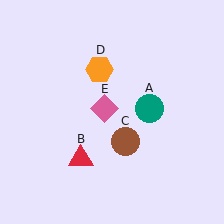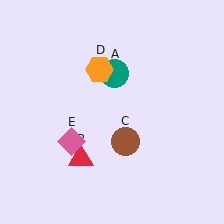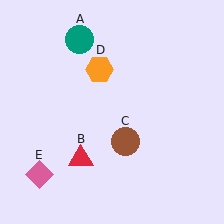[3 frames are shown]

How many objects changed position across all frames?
2 objects changed position: teal circle (object A), pink diamond (object E).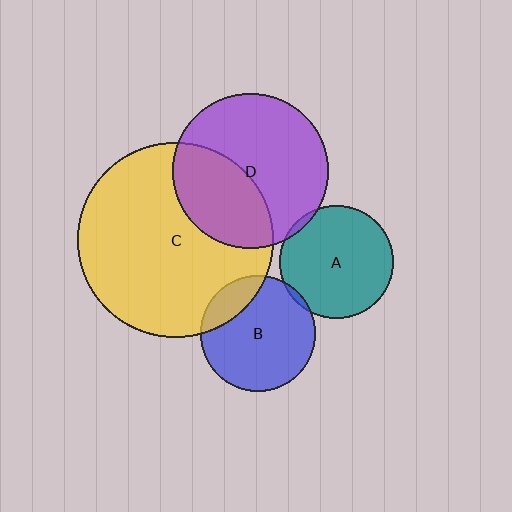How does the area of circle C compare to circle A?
Approximately 3.0 times.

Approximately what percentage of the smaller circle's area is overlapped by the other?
Approximately 5%.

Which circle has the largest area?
Circle C (yellow).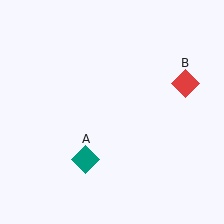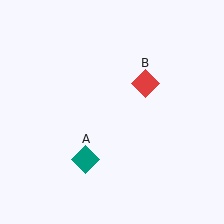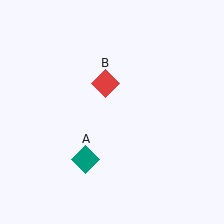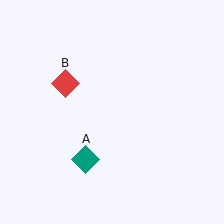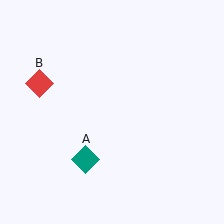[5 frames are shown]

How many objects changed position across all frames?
1 object changed position: red diamond (object B).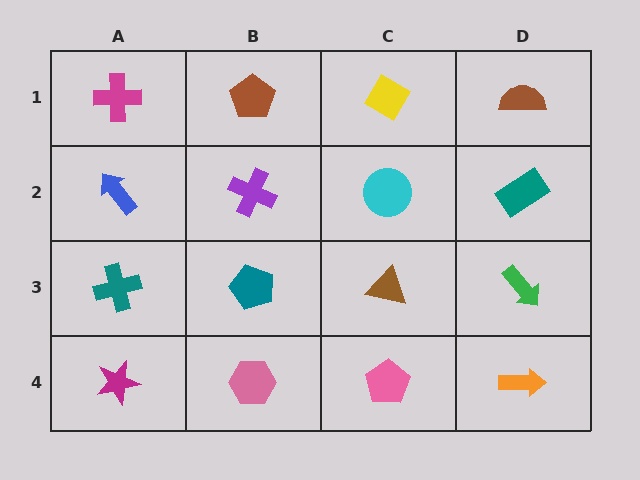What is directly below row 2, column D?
A green arrow.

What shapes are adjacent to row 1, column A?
A blue arrow (row 2, column A), a brown pentagon (row 1, column B).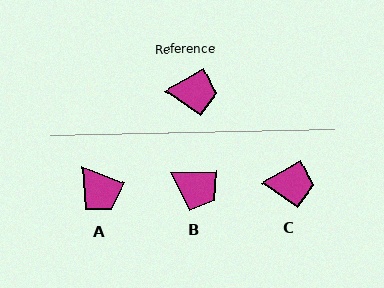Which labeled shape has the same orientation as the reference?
C.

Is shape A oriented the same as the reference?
No, it is off by about 52 degrees.